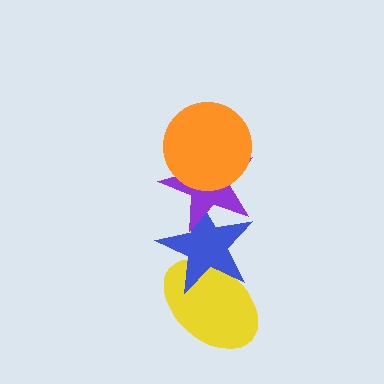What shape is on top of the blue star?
The purple star is on top of the blue star.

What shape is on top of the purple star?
The orange circle is on top of the purple star.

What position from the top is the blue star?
The blue star is 3rd from the top.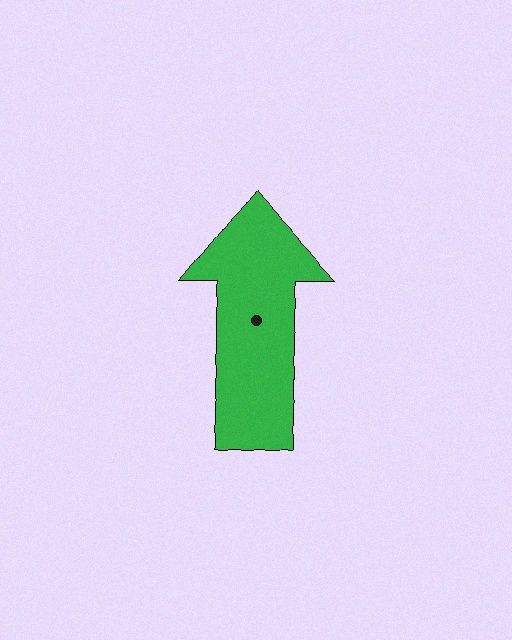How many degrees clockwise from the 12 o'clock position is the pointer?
Approximately 358 degrees.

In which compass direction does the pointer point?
North.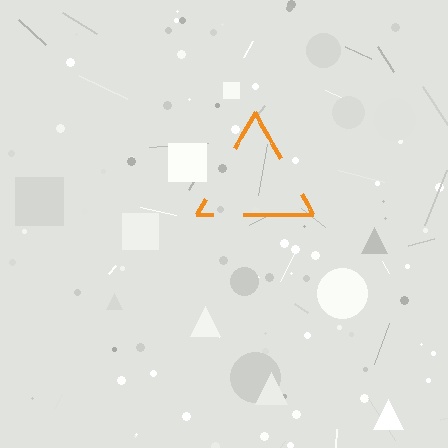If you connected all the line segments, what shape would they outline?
They would outline a triangle.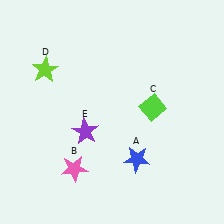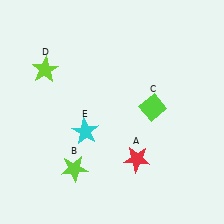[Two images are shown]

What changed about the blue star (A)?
In Image 1, A is blue. In Image 2, it changed to red.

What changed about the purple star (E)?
In Image 1, E is purple. In Image 2, it changed to cyan.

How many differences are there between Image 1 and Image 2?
There are 3 differences between the two images.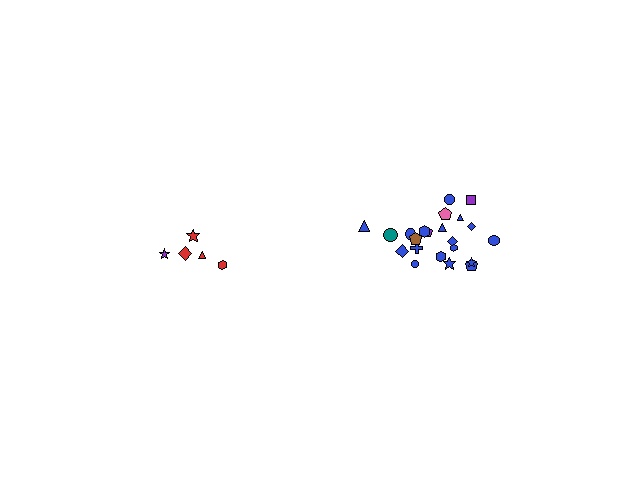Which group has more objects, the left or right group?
The right group.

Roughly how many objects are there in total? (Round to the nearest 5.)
Roughly 25 objects in total.